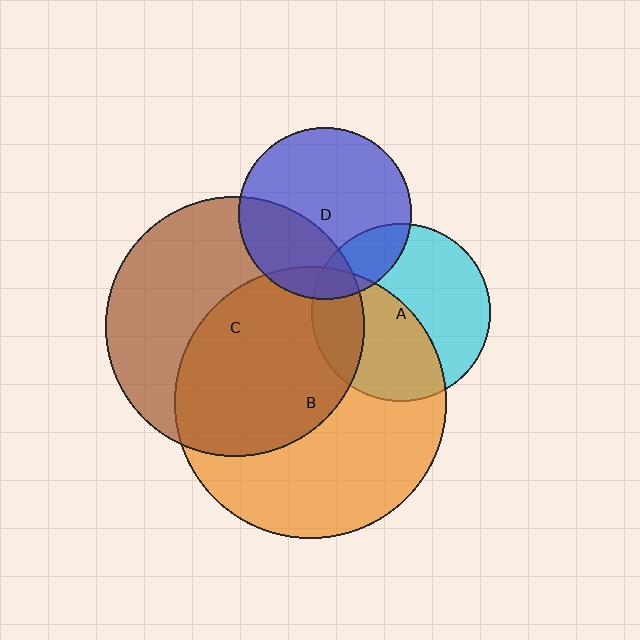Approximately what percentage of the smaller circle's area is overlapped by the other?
Approximately 50%.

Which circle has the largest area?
Circle B (orange).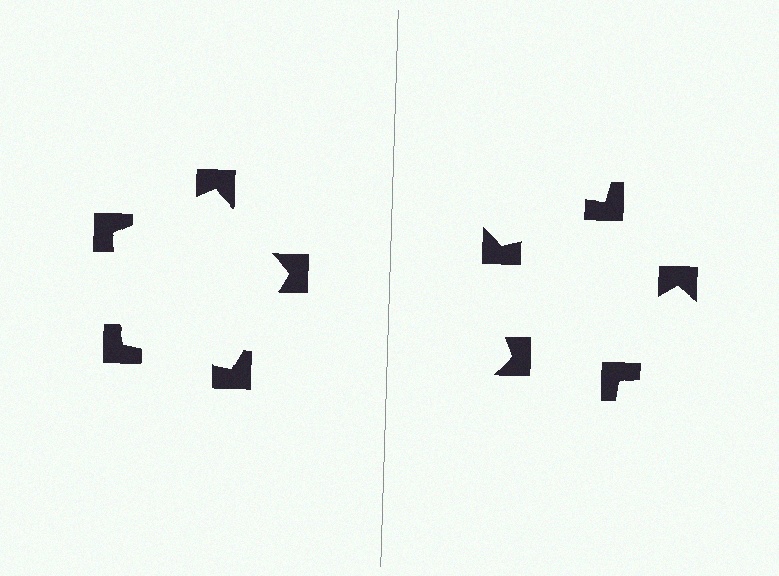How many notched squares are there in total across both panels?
10 — 5 on each side.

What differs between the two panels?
The notched squares are positioned identically on both sides; only the wedge orientations differ. On the left they align to a pentagon; on the right they are misaligned.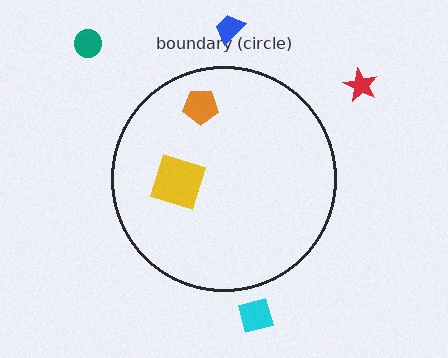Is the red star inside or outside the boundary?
Outside.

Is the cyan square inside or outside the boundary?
Outside.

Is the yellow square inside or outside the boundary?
Inside.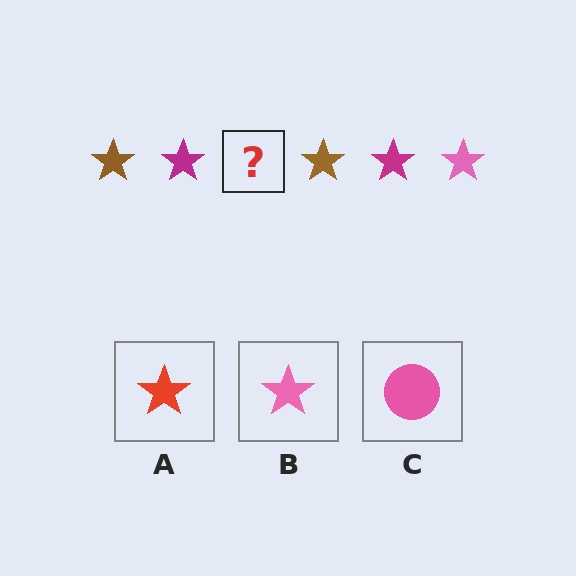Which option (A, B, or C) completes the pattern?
B.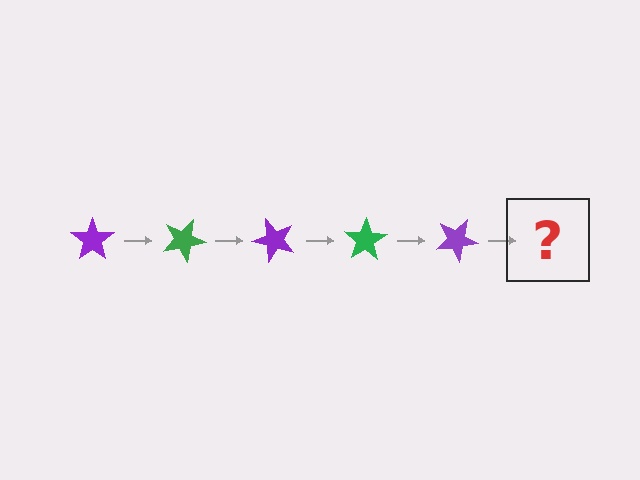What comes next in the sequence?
The next element should be a green star, rotated 125 degrees from the start.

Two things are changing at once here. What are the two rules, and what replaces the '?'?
The two rules are that it rotates 25 degrees each step and the color cycles through purple and green. The '?' should be a green star, rotated 125 degrees from the start.